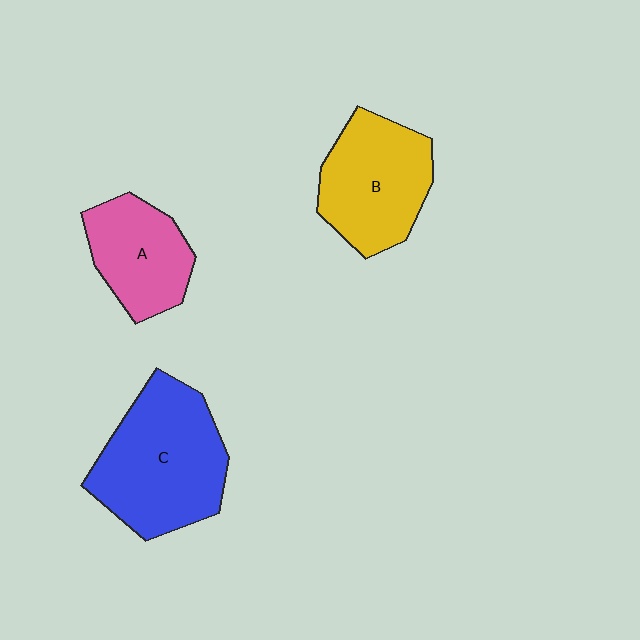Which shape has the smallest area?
Shape A (pink).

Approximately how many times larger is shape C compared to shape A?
Approximately 1.6 times.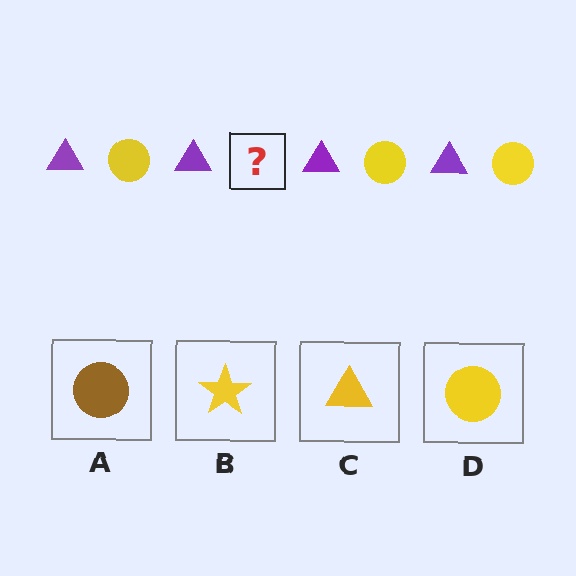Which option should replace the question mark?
Option D.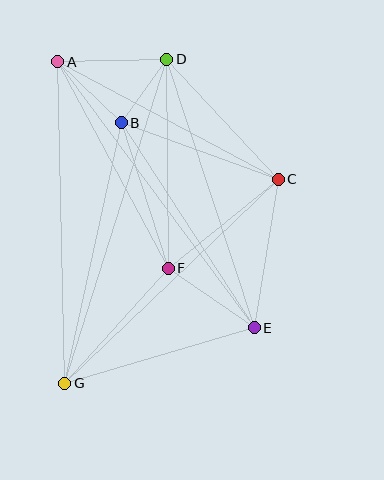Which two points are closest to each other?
Points B and D are closest to each other.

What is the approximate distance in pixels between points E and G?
The distance between E and G is approximately 198 pixels.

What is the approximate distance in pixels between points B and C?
The distance between B and C is approximately 167 pixels.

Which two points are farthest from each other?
Points D and G are farthest from each other.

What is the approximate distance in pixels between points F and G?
The distance between F and G is approximately 155 pixels.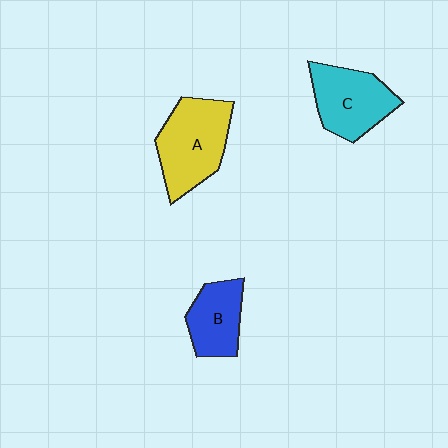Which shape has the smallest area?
Shape B (blue).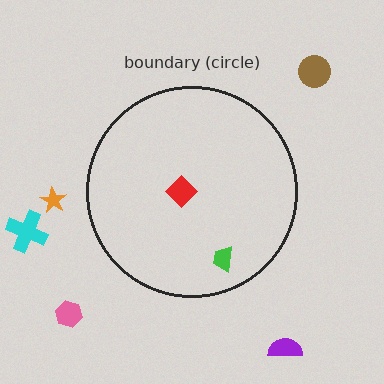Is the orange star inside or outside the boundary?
Outside.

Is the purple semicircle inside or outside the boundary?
Outside.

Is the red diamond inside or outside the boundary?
Inside.